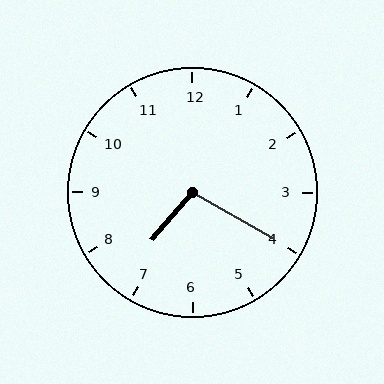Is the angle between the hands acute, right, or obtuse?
It is obtuse.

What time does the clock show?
7:20.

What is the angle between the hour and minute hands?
Approximately 100 degrees.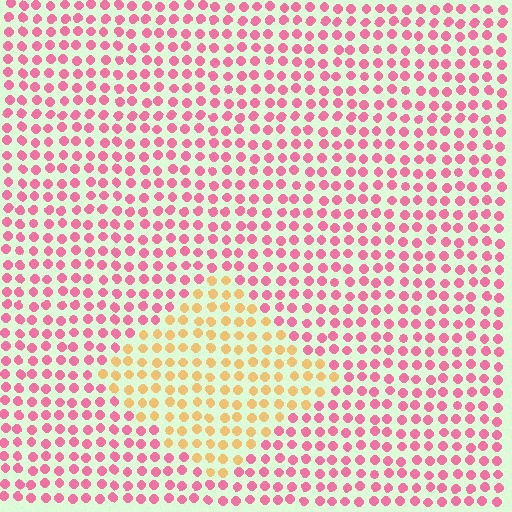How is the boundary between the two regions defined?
The boundary is defined purely by a slight shift in hue (about 62 degrees). Spacing, size, and orientation are identical on both sides.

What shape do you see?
I see a diamond.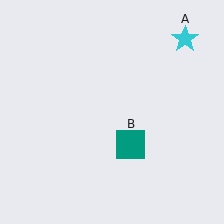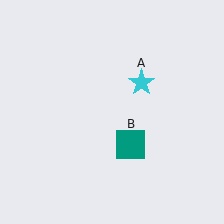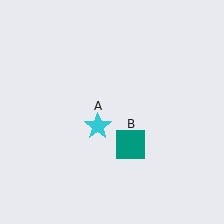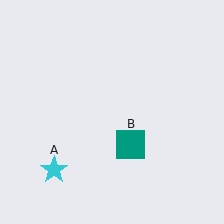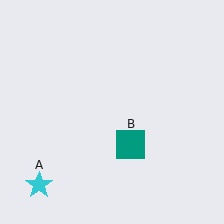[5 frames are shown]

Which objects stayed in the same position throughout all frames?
Teal square (object B) remained stationary.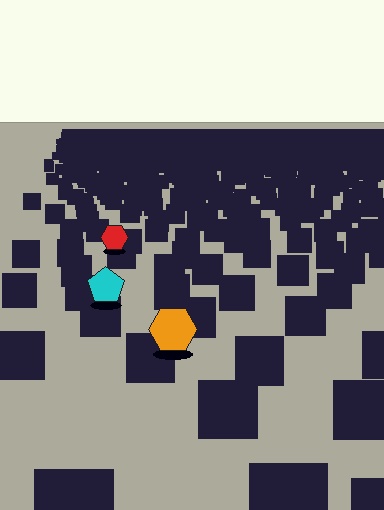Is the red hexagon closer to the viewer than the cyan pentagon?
No. The cyan pentagon is closer — you can tell from the texture gradient: the ground texture is coarser near it.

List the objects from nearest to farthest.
From nearest to farthest: the orange hexagon, the cyan pentagon, the red hexagon.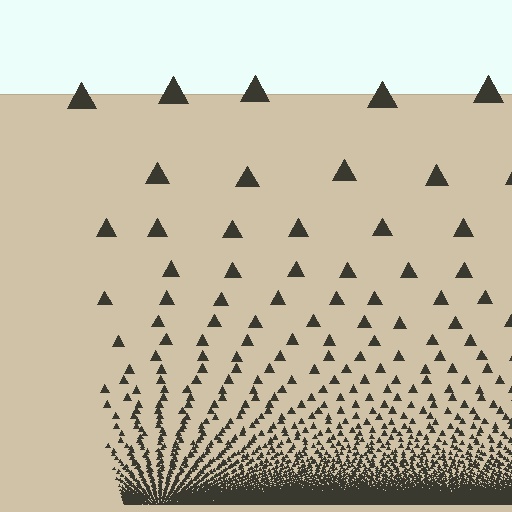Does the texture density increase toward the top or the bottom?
Density increases toward the bottom.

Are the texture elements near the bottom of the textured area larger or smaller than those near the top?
Smaller. The gradient is inverted — elements near the bottom are smaller and denser.